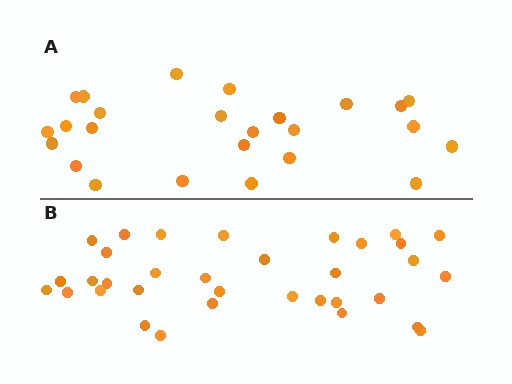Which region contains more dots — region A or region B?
Region B (the bottom region) has more dots.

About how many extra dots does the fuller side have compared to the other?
Region B has roughly 8 or so more dots than region A.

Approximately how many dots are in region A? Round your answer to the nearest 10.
About 20 dots. (The exact count is 25, which rounds to 20.)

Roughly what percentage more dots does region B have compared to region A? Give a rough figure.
About 35% more.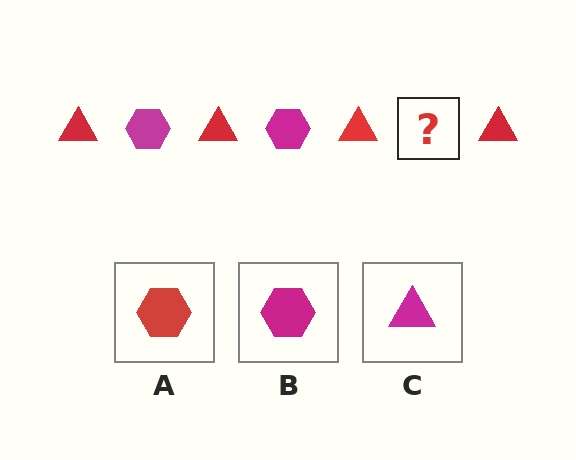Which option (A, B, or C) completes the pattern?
B.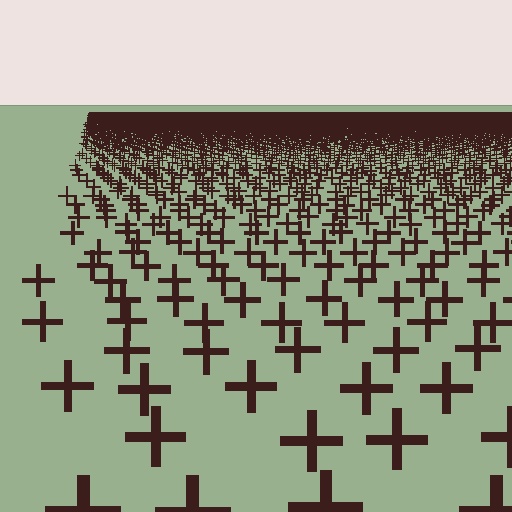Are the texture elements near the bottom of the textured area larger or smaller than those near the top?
Larger. Near the bottom, elements are closer to the viewer and appear at a bigger on-screen size.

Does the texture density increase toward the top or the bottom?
Density increases toward the top.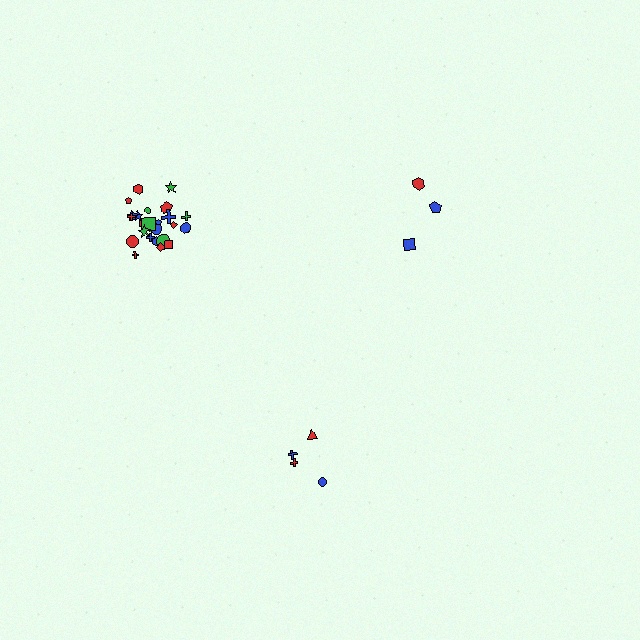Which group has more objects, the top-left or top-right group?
The top-left group.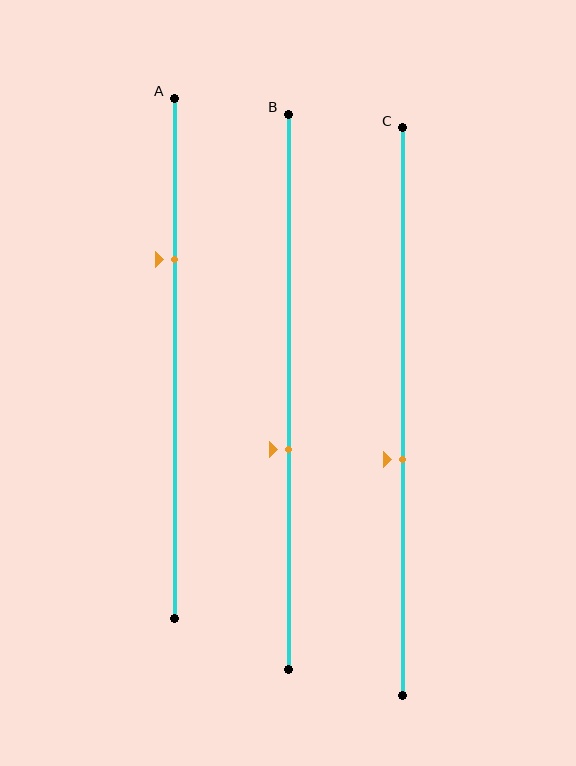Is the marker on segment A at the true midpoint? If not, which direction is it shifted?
No, the marker on segment A is shifted upward by about 19% of the segment length.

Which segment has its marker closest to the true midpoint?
Segment C has its marker closest to the true midpoint.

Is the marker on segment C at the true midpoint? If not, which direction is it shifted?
No, the marker on segment C is shifted downward by about 8% of the segment length.